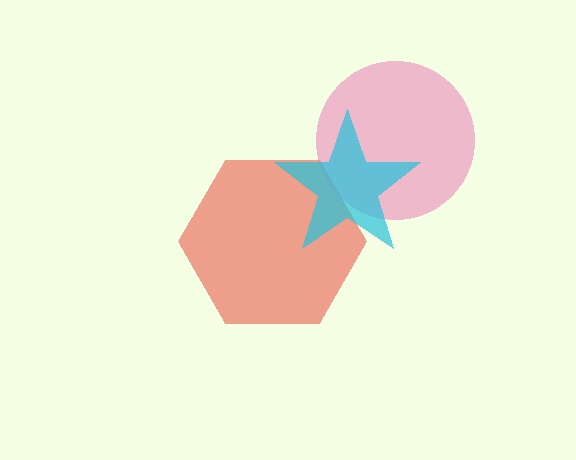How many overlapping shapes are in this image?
There are 3 overlapping shapes in the image.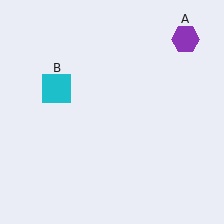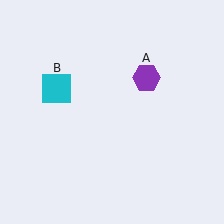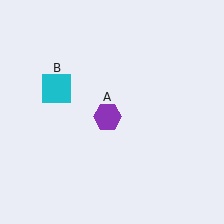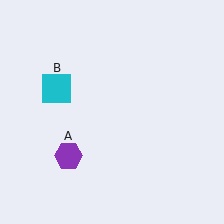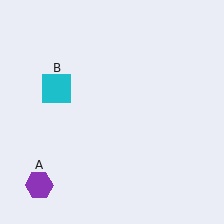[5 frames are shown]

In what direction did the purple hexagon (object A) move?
The purple hexagon (object A) moved down and to the left.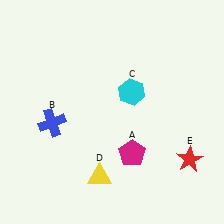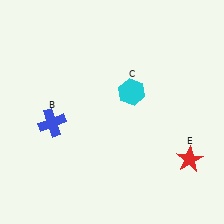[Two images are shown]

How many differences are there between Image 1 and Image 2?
There are 2 differences between the two images.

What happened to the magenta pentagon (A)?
The magenta pentagon (A) was removed in Image 2. It was in the bottom-right area of Image 1.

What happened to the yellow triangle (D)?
The yellow triangle (D) was removed in Image 2. It was in the bottom-left area of Image 1.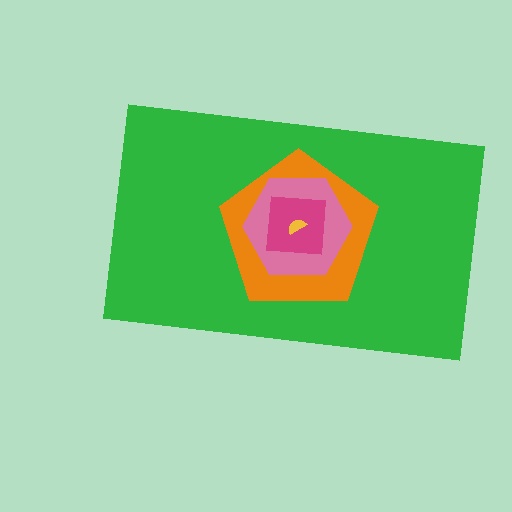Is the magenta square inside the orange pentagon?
Yes.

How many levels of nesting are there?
5.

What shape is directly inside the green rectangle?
The orange pentagon.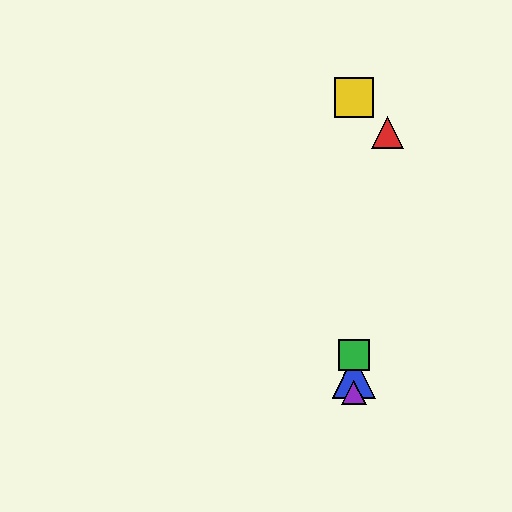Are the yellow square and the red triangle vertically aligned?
No, the yellow square is at x≈354 and the red triangle is at x≈388.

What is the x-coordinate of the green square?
The green square is at x≈354.